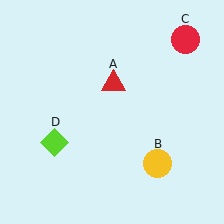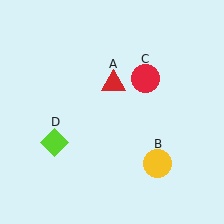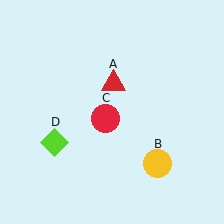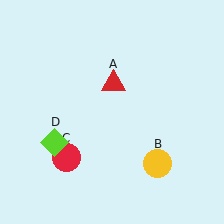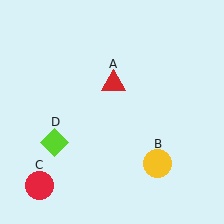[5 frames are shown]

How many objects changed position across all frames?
1 object changed position: red circle (object C).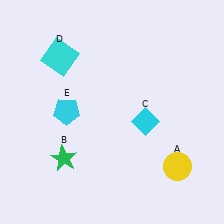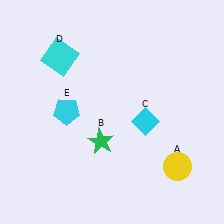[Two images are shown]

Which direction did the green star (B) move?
The green star (B) moved right.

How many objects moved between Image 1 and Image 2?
1 object moved between the two images.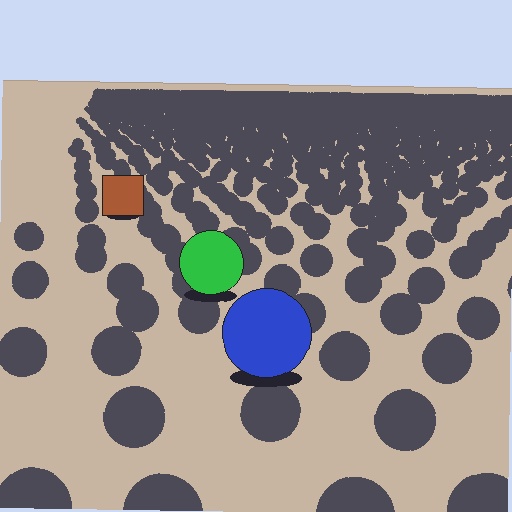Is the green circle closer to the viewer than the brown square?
Yes. The green circle is closer — you can tell from the texture gradient: the ground texture is coarser near it.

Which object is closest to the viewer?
The blue circle is closest. The texture marks near it are larger and more spread out.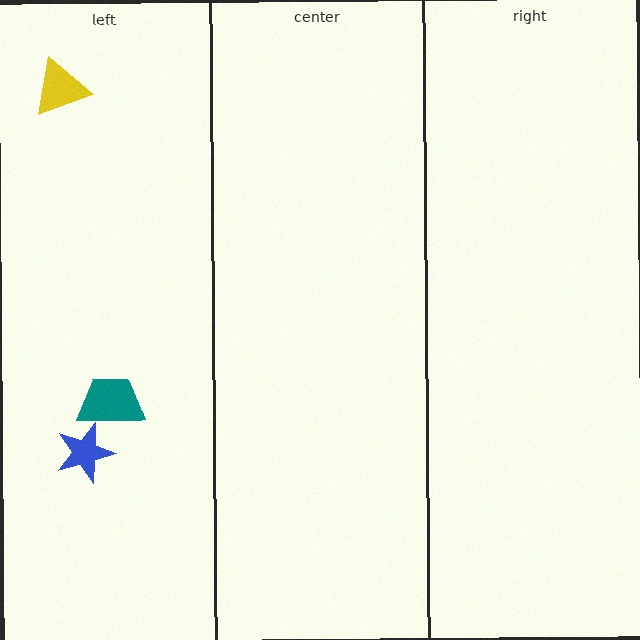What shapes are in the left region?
The yellow triangle, the teal trapezoid, the blue star.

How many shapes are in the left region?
3.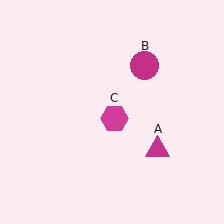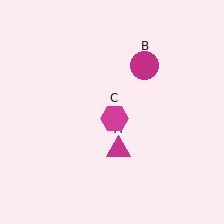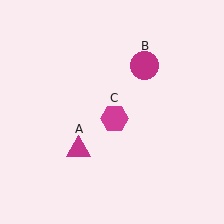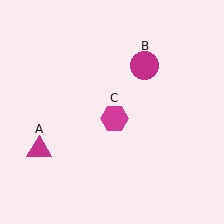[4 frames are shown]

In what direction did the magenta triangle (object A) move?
The magenta triangle (object A) moved left.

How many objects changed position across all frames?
1 object changed position: magenta triangle (object A).